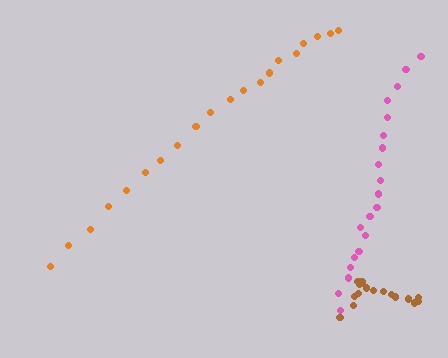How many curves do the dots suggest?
There are 3 distinct paths.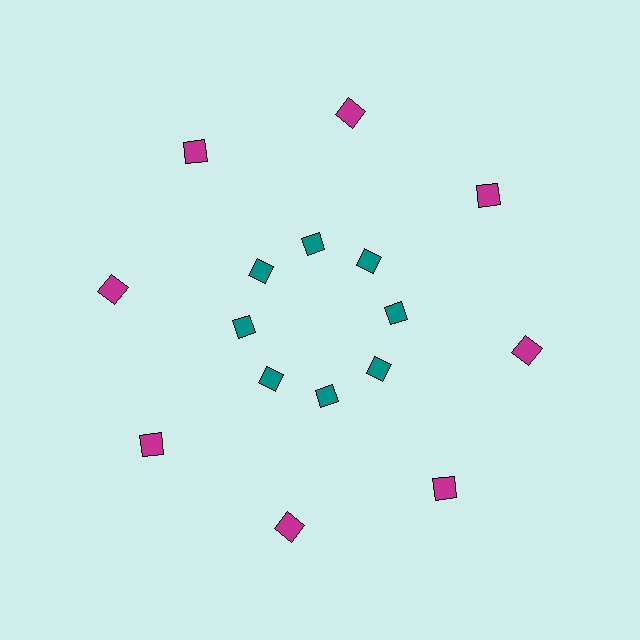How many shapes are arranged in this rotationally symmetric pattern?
There are 16 shapes, arranged in 8 groups of 2.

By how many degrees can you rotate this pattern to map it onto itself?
The pattern maps onto itself every 45 degrees of rotation.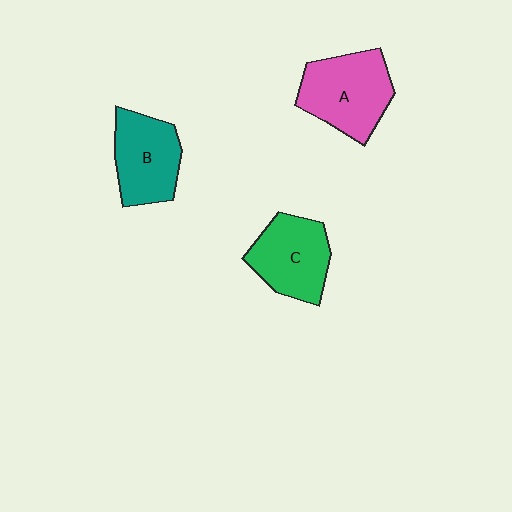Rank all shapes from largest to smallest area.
From largest to smallest: A (pink), C (green), B (teal).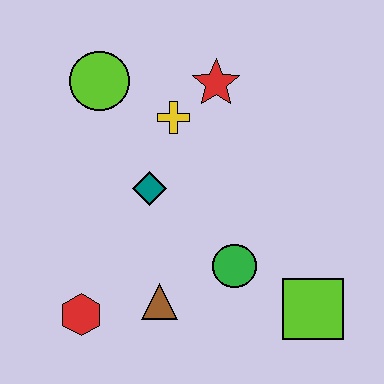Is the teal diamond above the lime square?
Yes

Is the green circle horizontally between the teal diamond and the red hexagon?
No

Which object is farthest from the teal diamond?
The lime square is farthest from the teal diamond.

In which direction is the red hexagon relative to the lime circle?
The red hexagon is below the lime circle.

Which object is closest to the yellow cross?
The red star is closest to the yellow cross.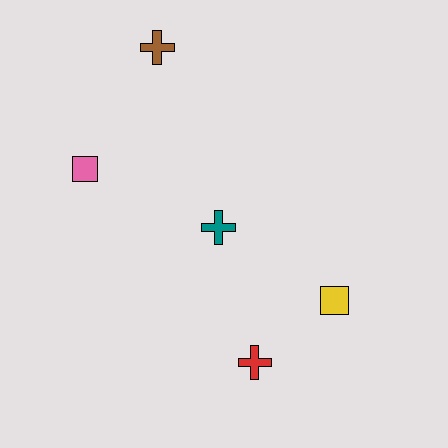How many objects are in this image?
There are 5 objects.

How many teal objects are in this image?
There is 1 teal object.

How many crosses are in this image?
There are 3 crosses.